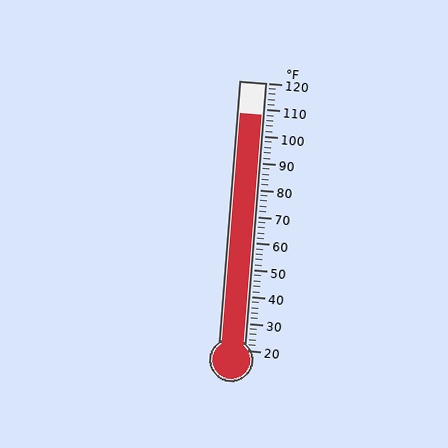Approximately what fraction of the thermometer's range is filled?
The thermometer is filled to approximately 90% of its range.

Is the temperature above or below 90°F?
The temperature is above 90°F.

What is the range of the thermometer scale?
The thermometer scale ranges from 20°F to 120°F.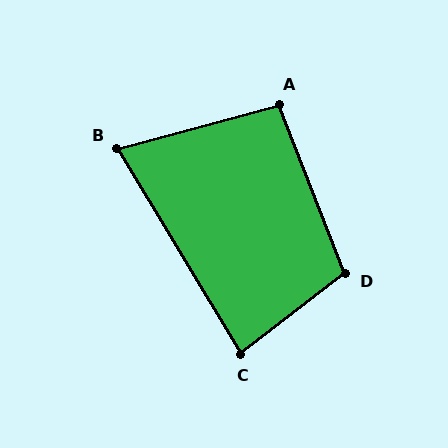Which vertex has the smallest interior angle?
B, at approximately 74 degrees.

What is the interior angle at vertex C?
Approximately 84 degrees (acute).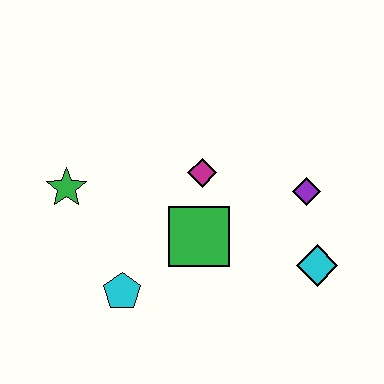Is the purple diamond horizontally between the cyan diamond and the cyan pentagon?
Yes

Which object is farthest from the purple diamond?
The green star is farthest from the purple diamond.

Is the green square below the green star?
Yes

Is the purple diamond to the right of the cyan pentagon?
Yes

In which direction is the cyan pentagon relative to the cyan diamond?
The cyan pentagon is to the left of the cyan diamond.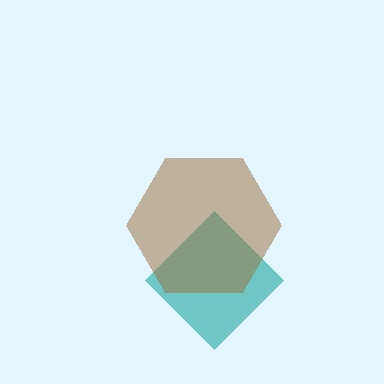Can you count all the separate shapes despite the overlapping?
Yes, there are 2 separate shapes.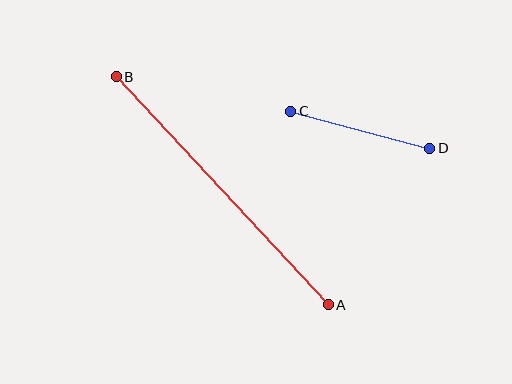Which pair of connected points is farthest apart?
Points A and B are farthest apart.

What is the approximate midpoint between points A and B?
The midpoint is at approximately (222, 191) pixels.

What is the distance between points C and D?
The distance is approximately 144 pixels.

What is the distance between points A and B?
The distance is approximately 312 pixels.